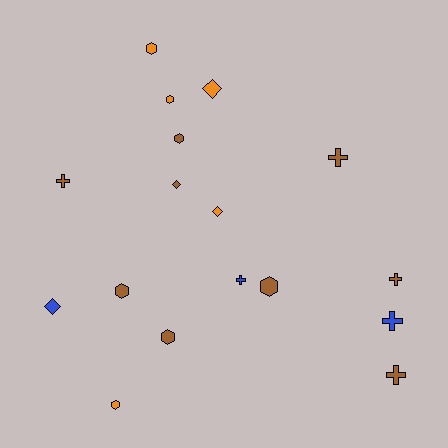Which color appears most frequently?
Brown, with 9 objects.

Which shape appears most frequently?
Hexagon, with 7 objects.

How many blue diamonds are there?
There is 1 blue diamond.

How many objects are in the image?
There are 17 objects.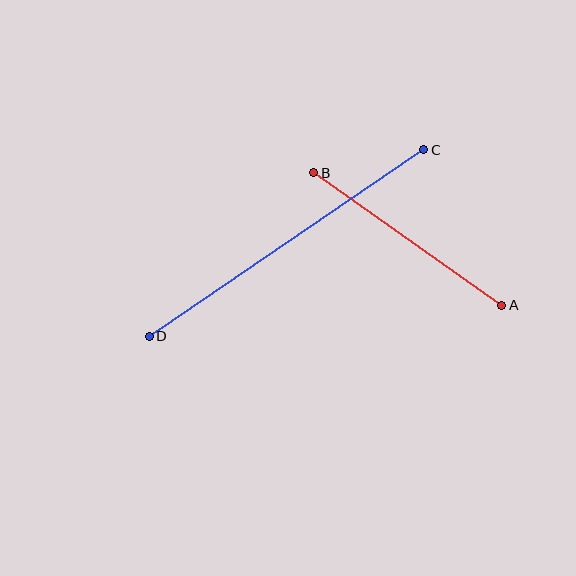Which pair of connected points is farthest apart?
Points C and D are farthest apart.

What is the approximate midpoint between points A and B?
The midpoint is at approximately (408, 239) pixels.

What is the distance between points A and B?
The distance is approximately 230 pixels.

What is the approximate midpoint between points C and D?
The midpoint is at approximately (286, 243) pixels.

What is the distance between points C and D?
The distance is approximately 332 pixels.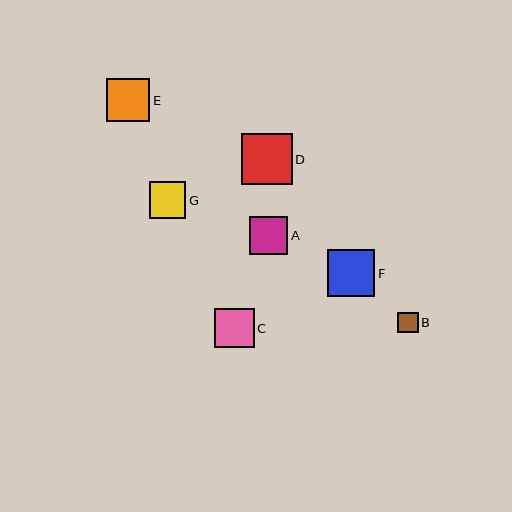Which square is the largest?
Square D is the largest with a size of approximately 51 pixels.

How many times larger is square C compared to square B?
Square C is approximately 1.9 times the size of square B.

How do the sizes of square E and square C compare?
Square E and square C are approximately the same size.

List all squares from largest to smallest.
From largest to smallest: D, F, E, C, A, G, B.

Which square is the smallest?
Square B is the smallest with a size of approximately 21 pixels.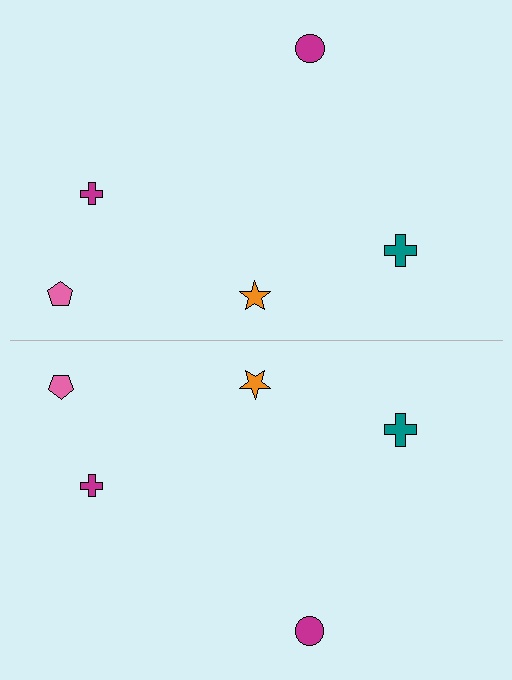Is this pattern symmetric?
Yes, this pattern has bilateral (reflection) symmetry.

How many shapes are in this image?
There are 10 shapes in this image.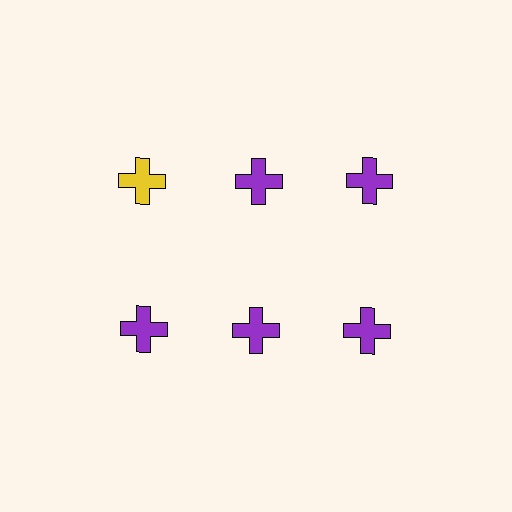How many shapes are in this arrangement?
There are 6 shapes arranged in a grid pattern.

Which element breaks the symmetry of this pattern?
The yellow cross in the top row, leftmost column breaks the symmetry. All other shapes are purple crosses.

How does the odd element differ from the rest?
It has a different color: yellow instead of purple.